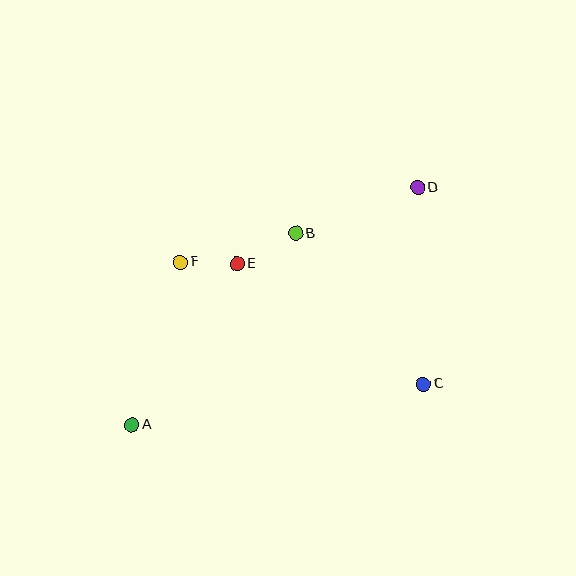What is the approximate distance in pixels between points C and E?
The distance between C and E is approximately 222 pixels.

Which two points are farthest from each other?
Points A and D are farthest from each other.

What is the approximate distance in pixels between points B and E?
The distance between B and E is approximately 66 pixels.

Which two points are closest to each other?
Points E and F are closest to each other.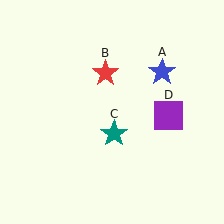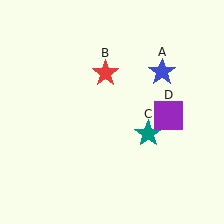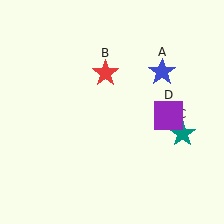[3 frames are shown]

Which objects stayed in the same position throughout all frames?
Blue star (object A) and red star (object B) and purple square (object D) remained stationary.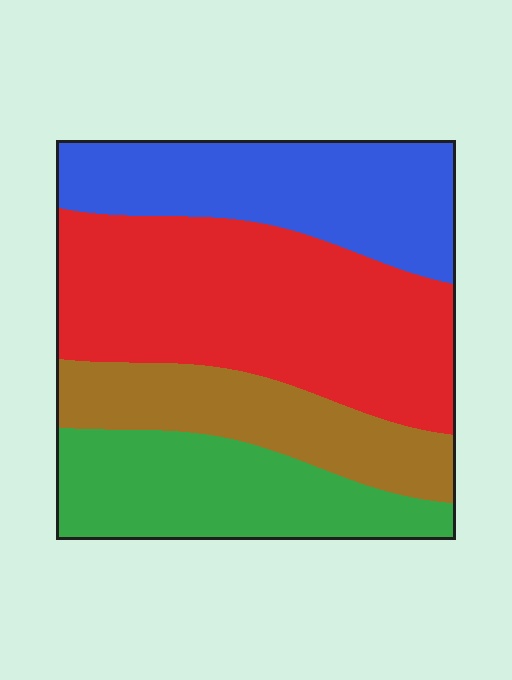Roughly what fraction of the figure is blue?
Blue takes up between a sixth and a third of the figure.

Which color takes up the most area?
Red, at roughly 40%.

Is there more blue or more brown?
Blue.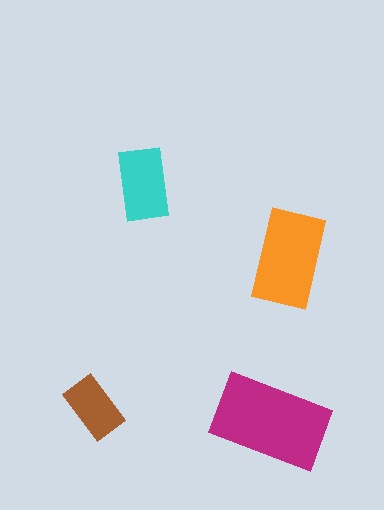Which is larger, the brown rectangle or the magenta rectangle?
The magenta one.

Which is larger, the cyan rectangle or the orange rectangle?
The orange one.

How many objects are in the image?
There are 4 objects in the image.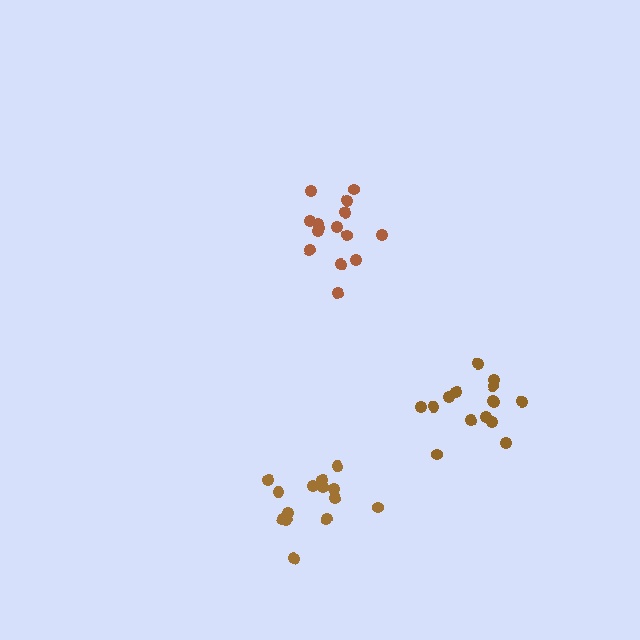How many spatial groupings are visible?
There are 3 spatial groupings.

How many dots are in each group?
Group 1: 15 dots, Group 2: 15 dots, Group 3: 14 dots (44 total).